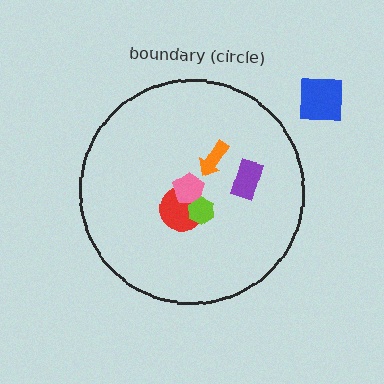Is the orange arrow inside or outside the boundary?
Inside.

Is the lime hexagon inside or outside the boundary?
Inside.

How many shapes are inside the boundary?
5 inside, 1 outside.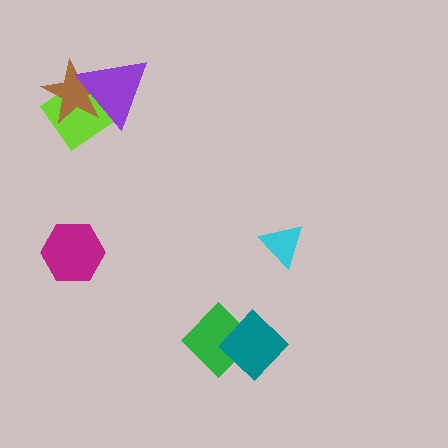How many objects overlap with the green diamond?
1 object overlaps with the green diamond.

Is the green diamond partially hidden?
Yes, it is partially covered by another shape.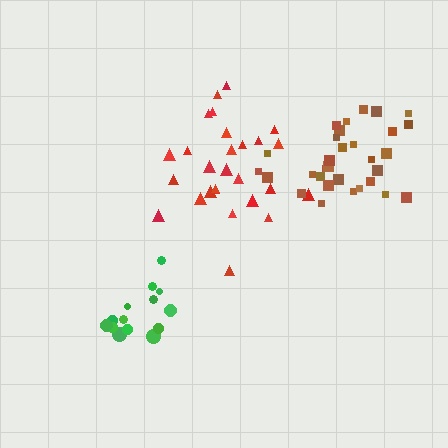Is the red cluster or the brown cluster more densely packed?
Brown.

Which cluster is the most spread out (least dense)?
Red.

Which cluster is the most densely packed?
Brown.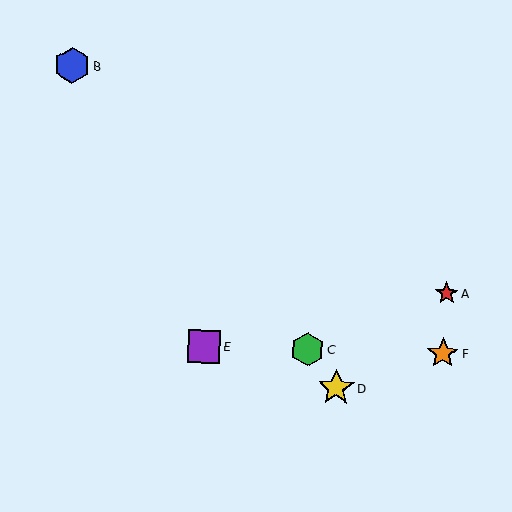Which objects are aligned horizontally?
Objects C, E, F are aligned horizontally.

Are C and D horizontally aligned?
No, C is at y≈349 and D is at y≈388.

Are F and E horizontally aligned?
Yes, both are at y≈353.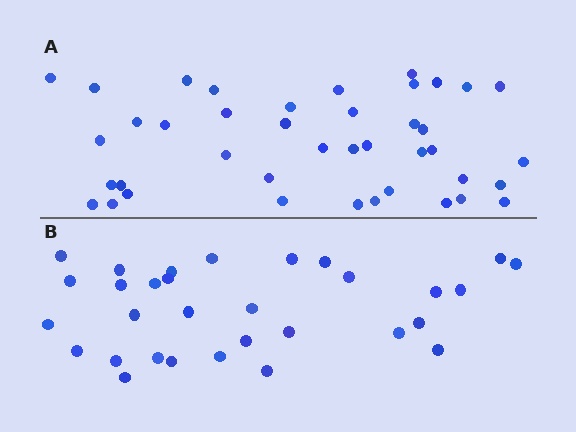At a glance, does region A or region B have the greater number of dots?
Region A (the top region) has more dots.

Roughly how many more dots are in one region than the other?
Region A has roughly 10 or so more dots than region B.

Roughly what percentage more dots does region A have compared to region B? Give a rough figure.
About 30% more.